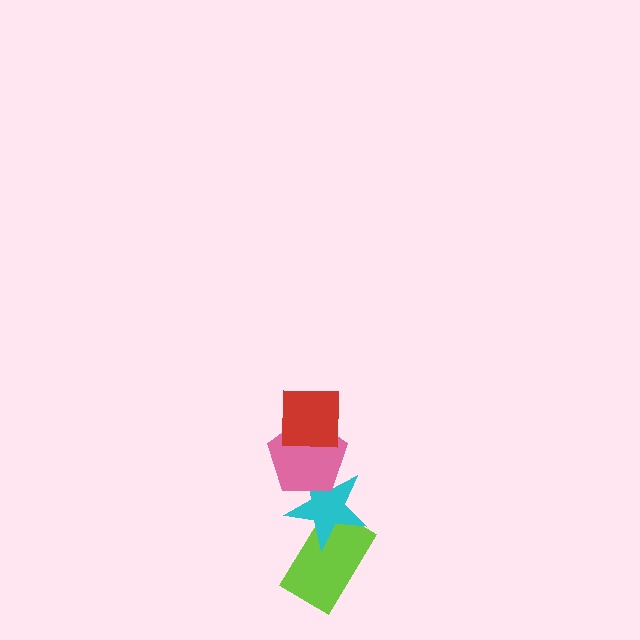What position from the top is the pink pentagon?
The pink pentagon is 2nd from the top.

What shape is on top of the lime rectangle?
The cyan star is on top of the lime rectangle.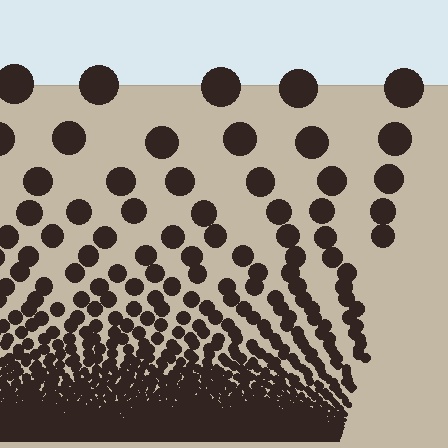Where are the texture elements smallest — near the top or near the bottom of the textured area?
Near the bottom.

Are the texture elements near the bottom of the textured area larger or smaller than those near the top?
Smaller. The gradient is inverted — elements near the bottom are smaller and denser.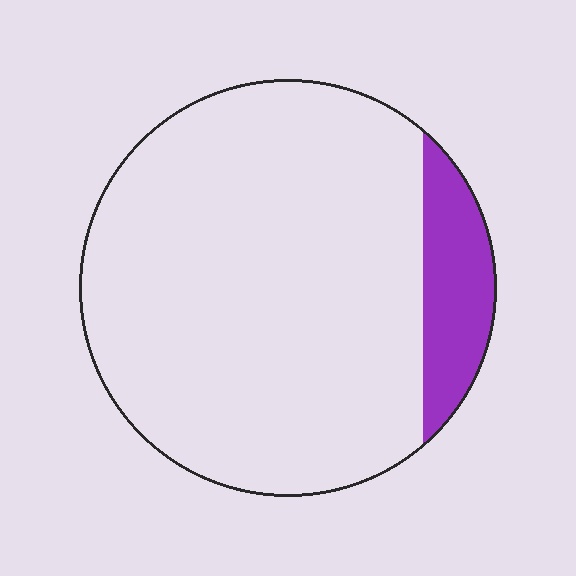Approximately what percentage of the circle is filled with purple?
Approximately 10%.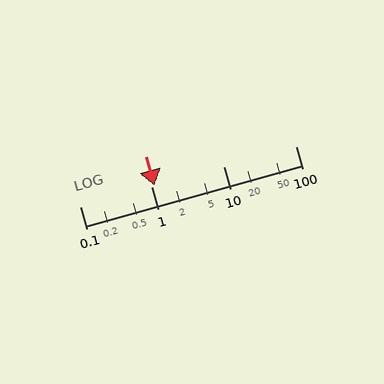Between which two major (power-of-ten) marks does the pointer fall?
The pointer is between 1 and 10.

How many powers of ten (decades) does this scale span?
The scale spans 3 decades, from 0.1 to 100.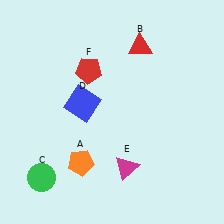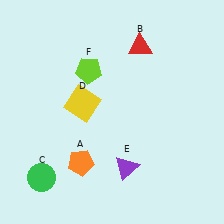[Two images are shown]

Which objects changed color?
D changed from blue to yellow. E changed from magenta to purple. F changed from red to lime.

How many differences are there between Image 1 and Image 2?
There are 3 differences between the two images.